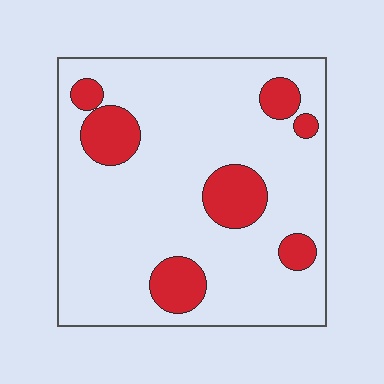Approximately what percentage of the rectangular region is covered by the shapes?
Approximately 20%.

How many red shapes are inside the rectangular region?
7.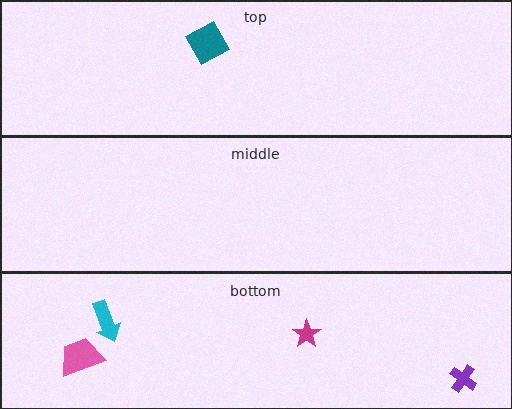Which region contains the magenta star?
The bottom region.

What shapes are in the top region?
The teal diamond.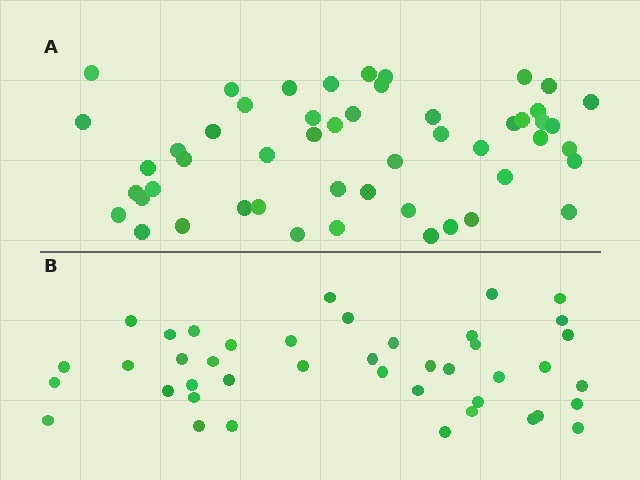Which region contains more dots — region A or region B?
Region A (the top region) has more dots.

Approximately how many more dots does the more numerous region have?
Region A has roughly 8 or so more dots than region B.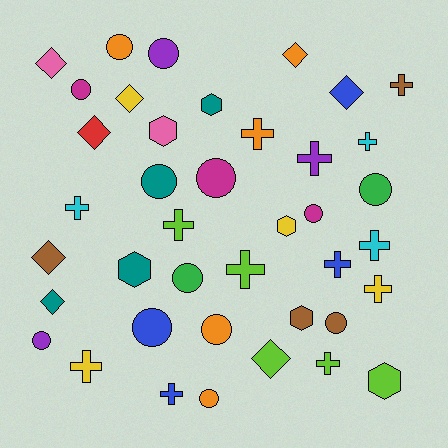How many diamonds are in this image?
There are 8 diamonds.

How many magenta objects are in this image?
There are 3 magenta objects.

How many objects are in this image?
There are 40 objects.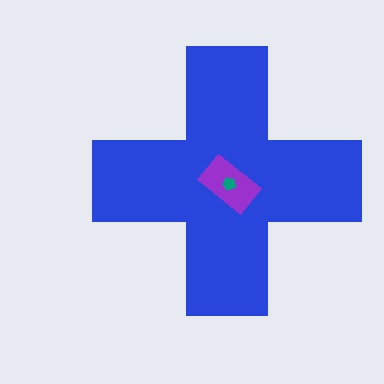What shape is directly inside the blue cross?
The purple rectangle.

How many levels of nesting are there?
3.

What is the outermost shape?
The blue cross.